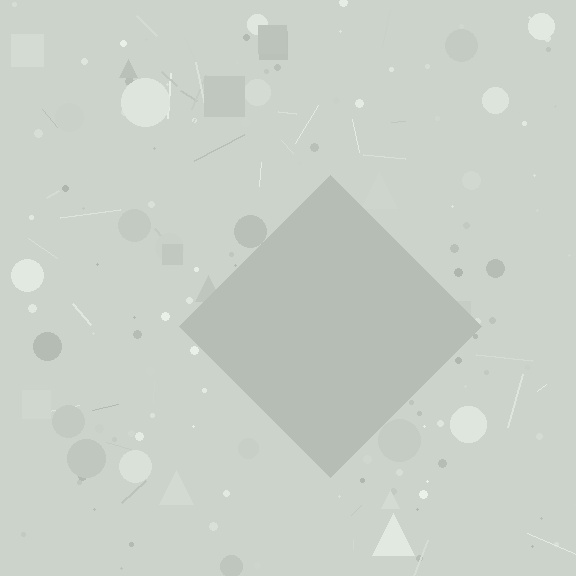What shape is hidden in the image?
A diamond is hidden in the image.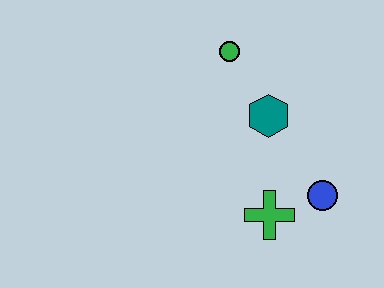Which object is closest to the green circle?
The teal hexagon is closest to the green circle.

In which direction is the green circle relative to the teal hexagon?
The green circle is above the teal hexagon.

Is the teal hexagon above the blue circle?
Yes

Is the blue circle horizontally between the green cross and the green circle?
No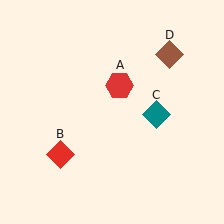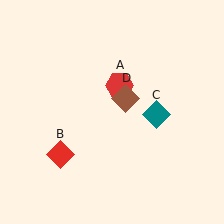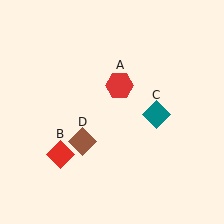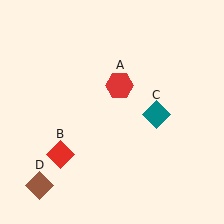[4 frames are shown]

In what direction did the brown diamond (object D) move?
The brown diamond (object D) moved down and to the left.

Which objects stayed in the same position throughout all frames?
Red hexagon (object A) and red diamond (object B) and teal diamond (object C) remained stationary.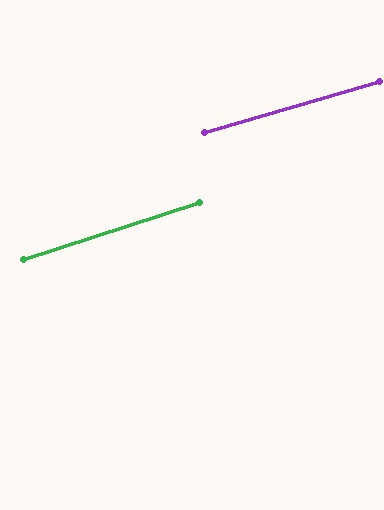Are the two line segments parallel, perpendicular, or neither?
Parallel — their directions differ by only 1.5°.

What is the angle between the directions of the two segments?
Approximately 2 degrees.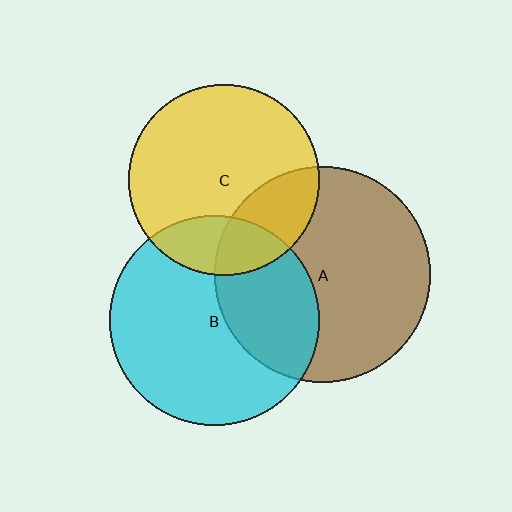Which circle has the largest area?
Circle A (brown).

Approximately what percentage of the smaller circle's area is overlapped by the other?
Approximately 25%.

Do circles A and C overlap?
Yes.